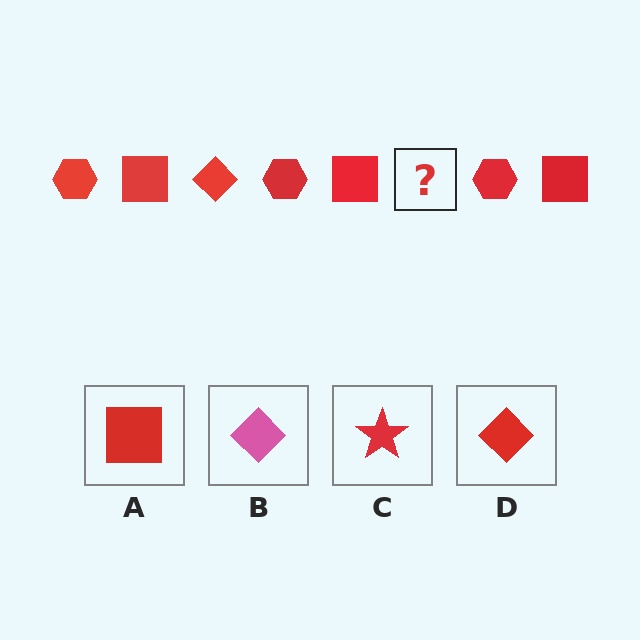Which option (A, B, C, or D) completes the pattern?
D.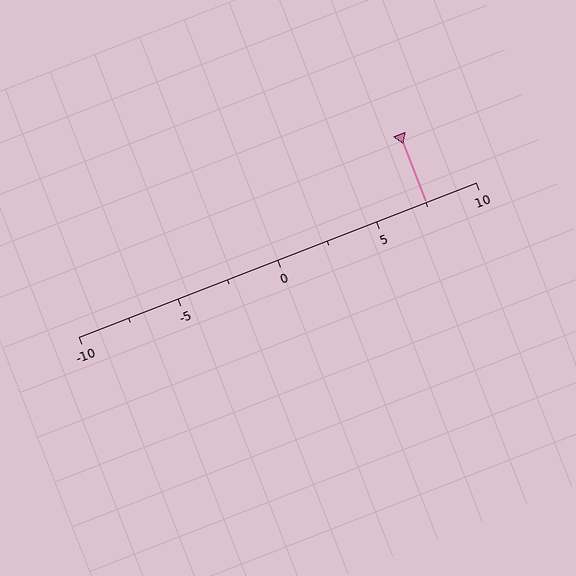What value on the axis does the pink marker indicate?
The marker indicates approximately 7.5.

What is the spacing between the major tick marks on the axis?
The major ticks are spaced 5 apart.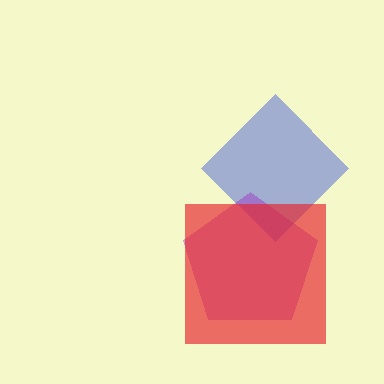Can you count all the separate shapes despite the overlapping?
Yes, there are 3 separate shapes.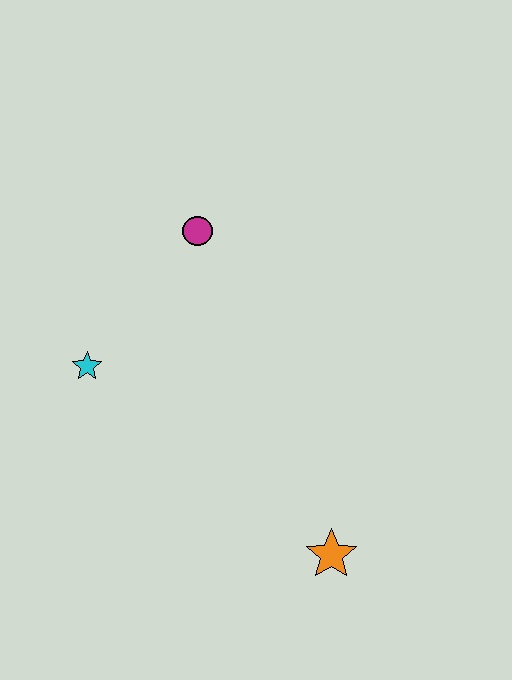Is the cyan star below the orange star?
No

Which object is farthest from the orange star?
The magenta circle is farthest from the orange star.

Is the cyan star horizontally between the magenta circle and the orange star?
No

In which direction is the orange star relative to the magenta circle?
The orange star is below the magenta circle.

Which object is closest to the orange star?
The cyan star is closest to the orange star.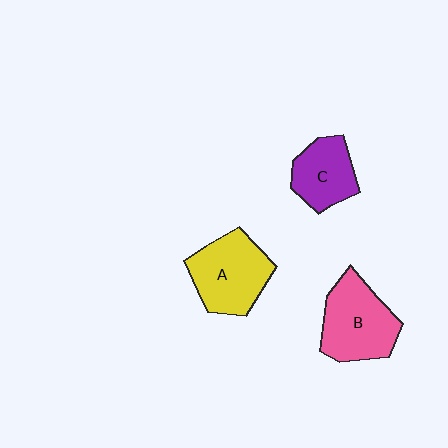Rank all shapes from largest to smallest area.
From largest to smallest: B (pink), A (yellow), C (purple).